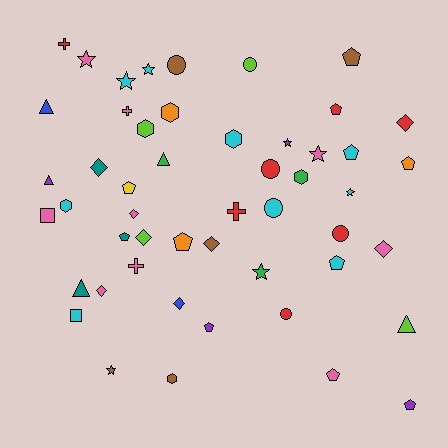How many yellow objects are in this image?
There is 1 yellow object.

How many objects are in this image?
There are 50 objects.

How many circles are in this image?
There are 6 circles.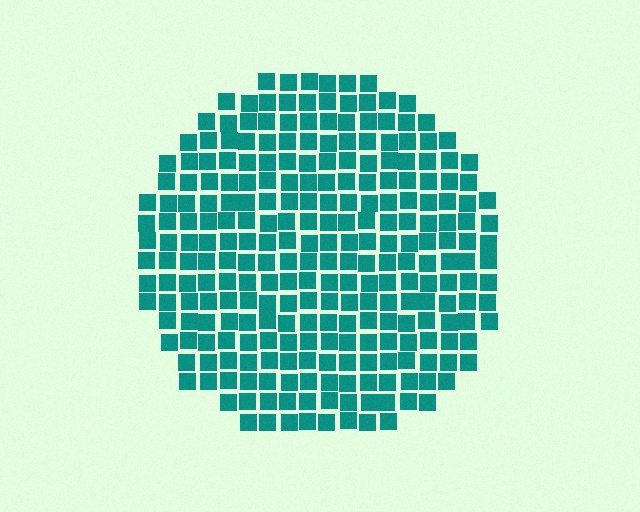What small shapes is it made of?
It is made of small squares.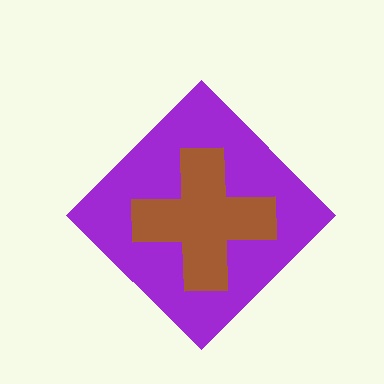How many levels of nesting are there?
2.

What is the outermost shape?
The purple diamond.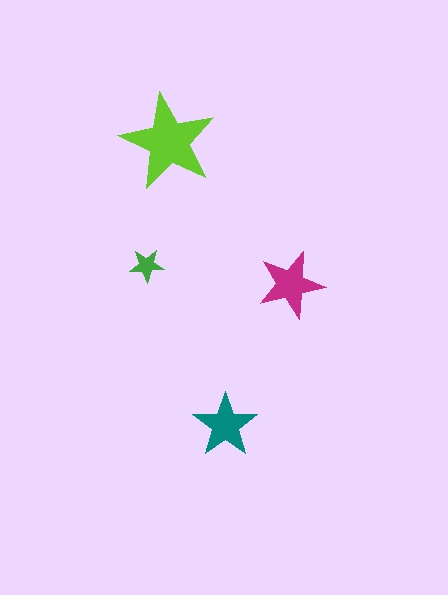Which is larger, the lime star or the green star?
The lime one.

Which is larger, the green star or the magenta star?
The magenta one.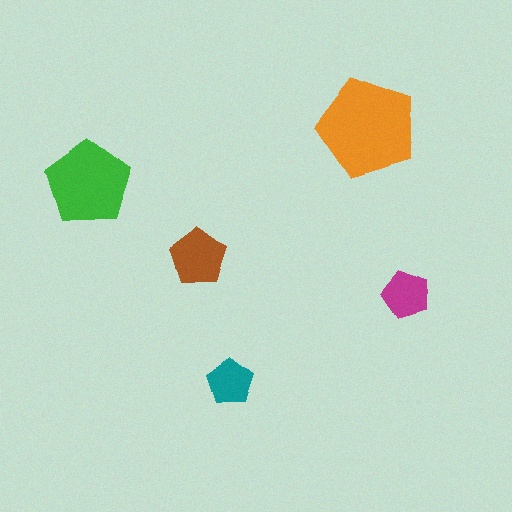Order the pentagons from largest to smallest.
the orange one, the green one, the brown one, the magenta one, the teal one.